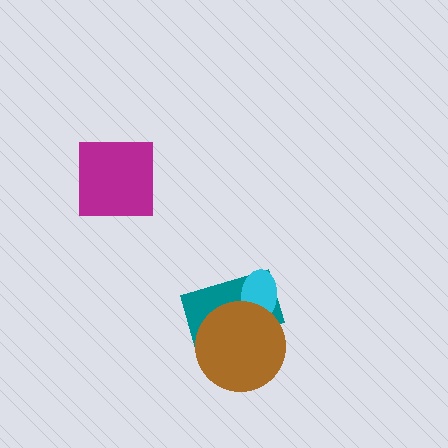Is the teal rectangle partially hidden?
Yes, it is partially covered by another shape.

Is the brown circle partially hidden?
No, no other shape covers it.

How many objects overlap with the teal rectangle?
2 objects overlap with the teal rectangle.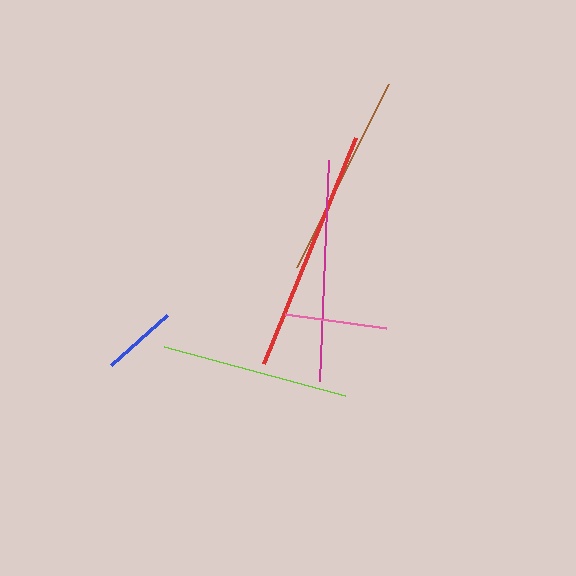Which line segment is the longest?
The red line is the longest at approximately 244 pixels.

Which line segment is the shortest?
The blue line is the shortest at approximately 75 pixels.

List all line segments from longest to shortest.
From longest to shortest: red, magenta, brown, lime, pink, blue.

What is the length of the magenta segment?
The magenta segment is approximately 221 pixels long.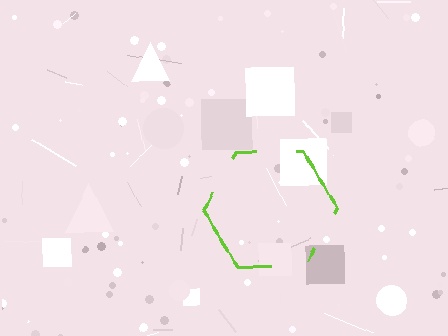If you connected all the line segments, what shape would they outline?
They would outline a hexagon.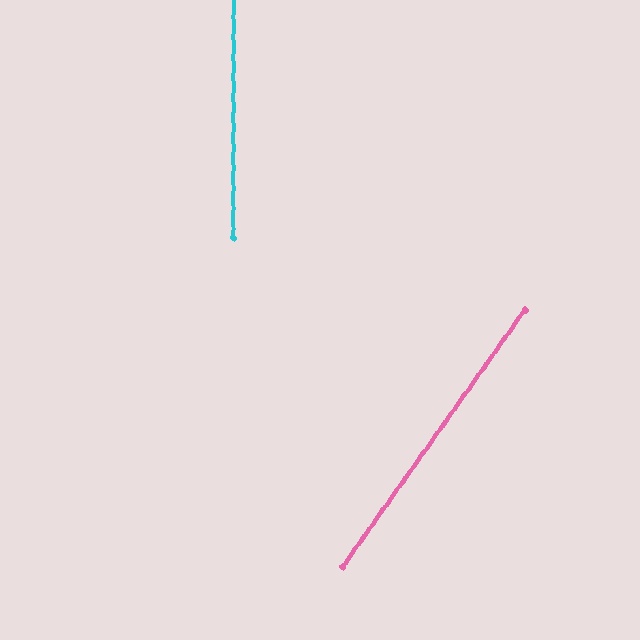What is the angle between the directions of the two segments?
Approximately 35 degrees.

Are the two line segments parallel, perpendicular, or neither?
Neither parallel nor perpendicular — they differ by about 35°.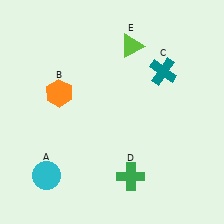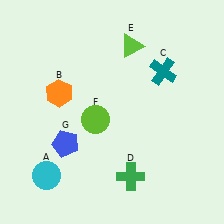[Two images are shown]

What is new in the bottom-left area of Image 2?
A blue pentagon (G) was added in the bottom-left area of Image 2.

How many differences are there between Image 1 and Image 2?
There are 2 differences between the two images.